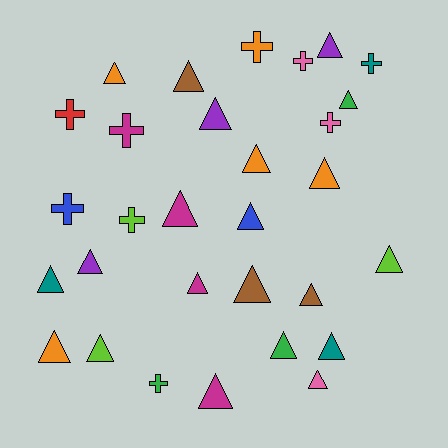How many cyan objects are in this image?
There are no cyan objects.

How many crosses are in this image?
There are 9 crosses.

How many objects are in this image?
There are 30 objects.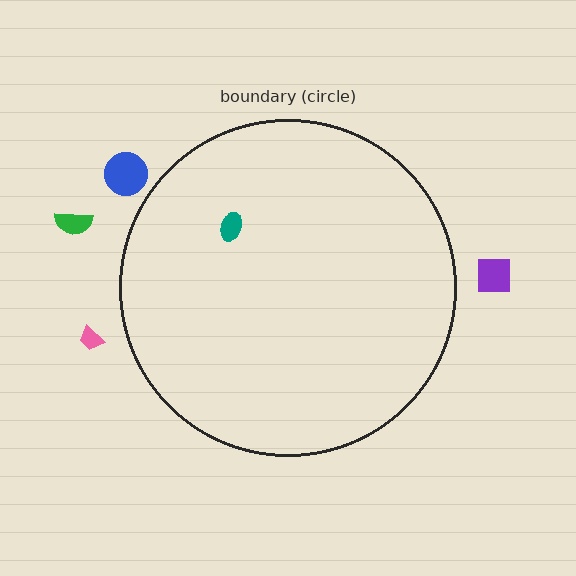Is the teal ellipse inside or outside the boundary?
Inside.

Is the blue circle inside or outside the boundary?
Outside.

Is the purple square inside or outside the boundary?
Outside.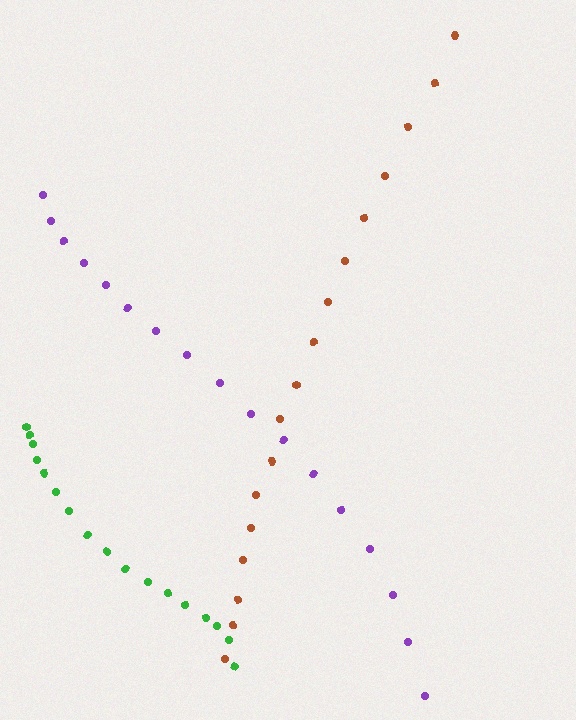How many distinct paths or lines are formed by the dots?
There are 3 distinct paths.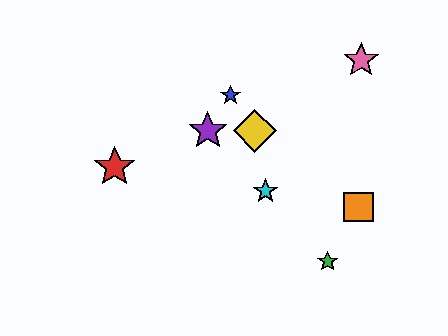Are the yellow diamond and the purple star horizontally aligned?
Yes, both are at y≈131.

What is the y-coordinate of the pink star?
The pink star is at y≈60.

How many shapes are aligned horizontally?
2 shapes (the yellow diamond, the purple star) are aligned horizontally.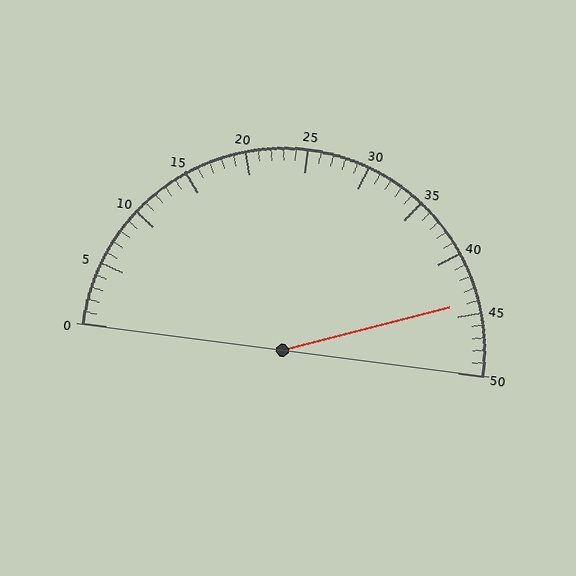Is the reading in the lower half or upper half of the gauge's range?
The reading is in the upper half of the range (0 to 50).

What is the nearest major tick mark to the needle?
The nearest major tick mark is 45.